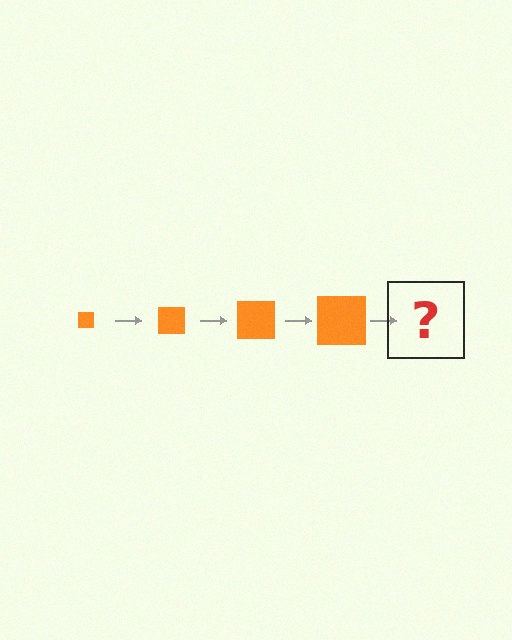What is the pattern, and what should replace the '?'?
The pattern is that the square gets progressively larger each step. The '?' should be an orange square, larger than the previous one.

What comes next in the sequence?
The next element should be an orange square, larger than the previous one.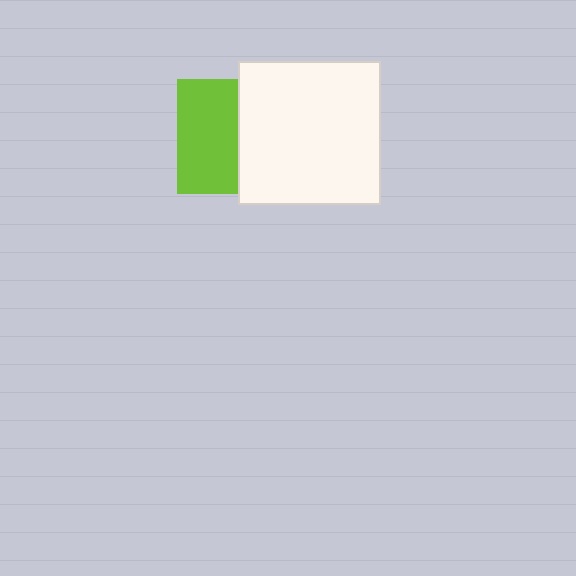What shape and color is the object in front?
The object in front is a white square.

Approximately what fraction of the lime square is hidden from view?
Roughly 47% of the lime square is hidden behind the white square.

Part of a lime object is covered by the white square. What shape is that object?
It is a square.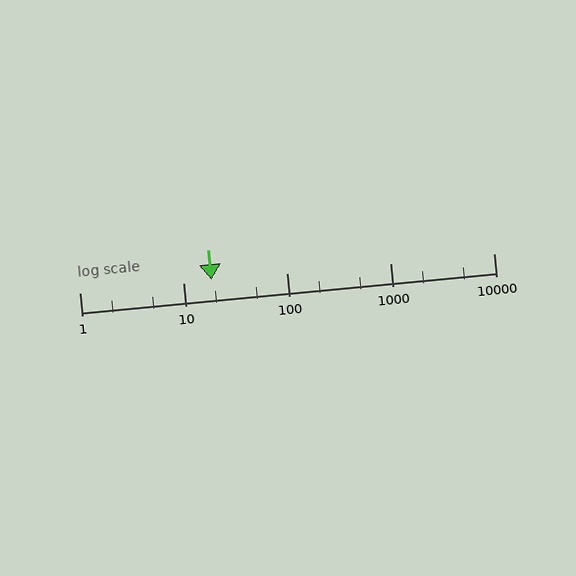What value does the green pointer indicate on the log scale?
The pointer indicates approximately 19.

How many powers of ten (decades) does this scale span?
The scale spans 4 decades, from 1 to 10000.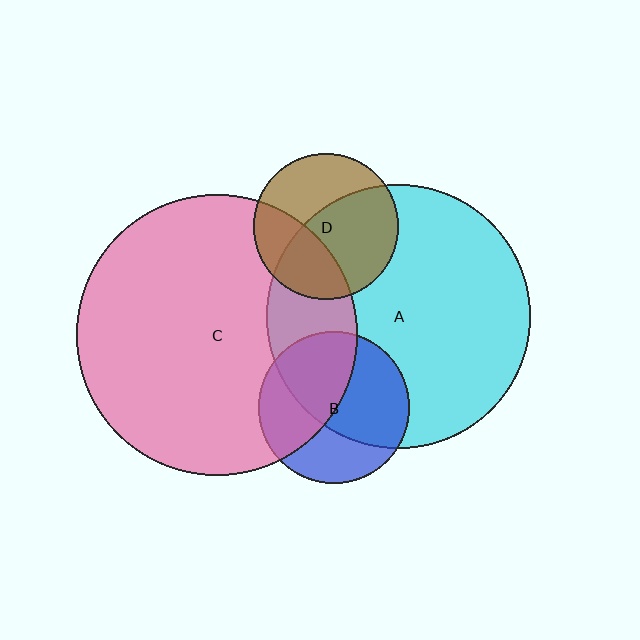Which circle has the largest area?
Circle C (pink).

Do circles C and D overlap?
Yes.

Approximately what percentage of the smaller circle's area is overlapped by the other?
Approximately 35%.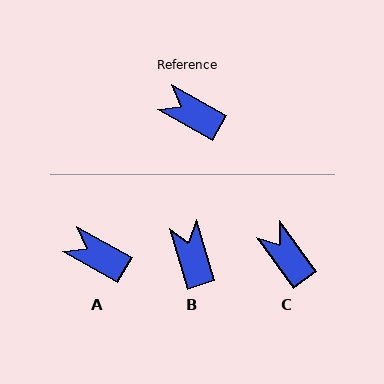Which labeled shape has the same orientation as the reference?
A.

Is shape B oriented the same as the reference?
No, it is off by about 44 degrees.